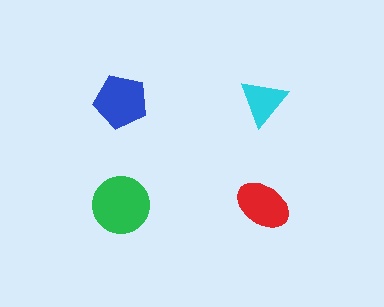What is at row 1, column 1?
A blue pentagon.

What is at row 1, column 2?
A cyan triangle.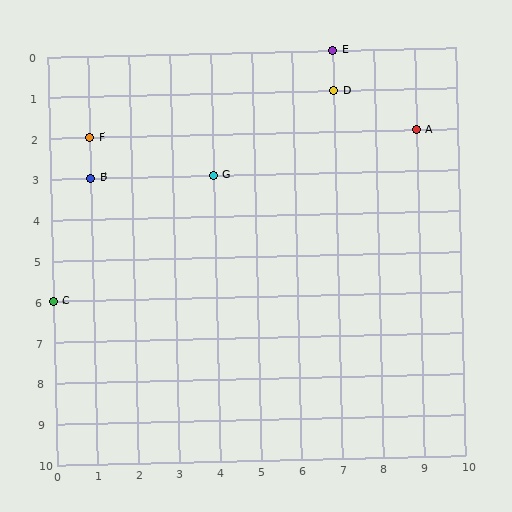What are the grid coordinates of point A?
Point A is at grid coordinates (9, 2).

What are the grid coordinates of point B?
Point B is at grid coordinates (1, 3).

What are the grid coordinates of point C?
Point C is at grid coordinates (0, 6).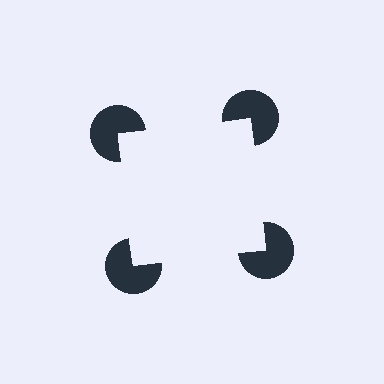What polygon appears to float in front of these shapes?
An illusory square — its edges are inferred from the aligned wedge cuts in the pac-man discs, not physically drawn.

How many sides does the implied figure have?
4 sides.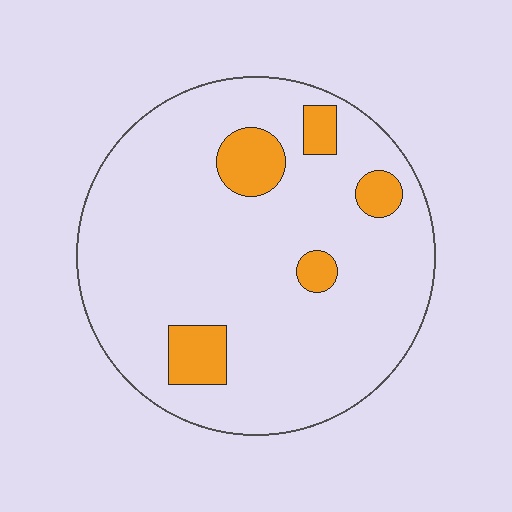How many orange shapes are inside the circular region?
5.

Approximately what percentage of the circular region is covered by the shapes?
Approximately 10%.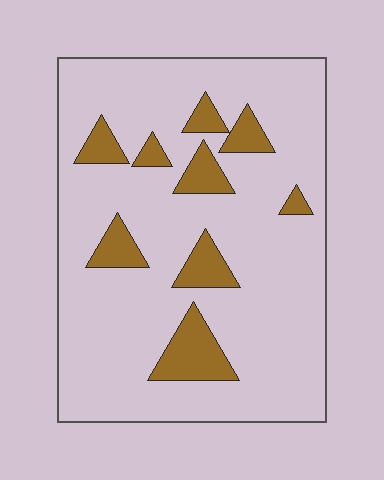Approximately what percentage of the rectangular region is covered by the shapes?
Approximately 15%.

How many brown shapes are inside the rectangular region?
9.